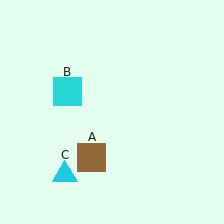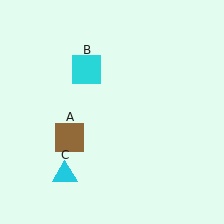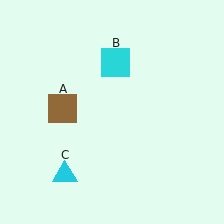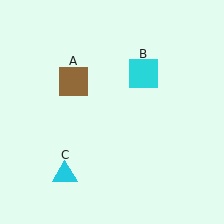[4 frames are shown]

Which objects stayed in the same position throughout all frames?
Cyan triangle (object C) remained stationary.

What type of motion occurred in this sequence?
The brown square (object A), cyan square (object B) rotated clockwise around the center of the scene.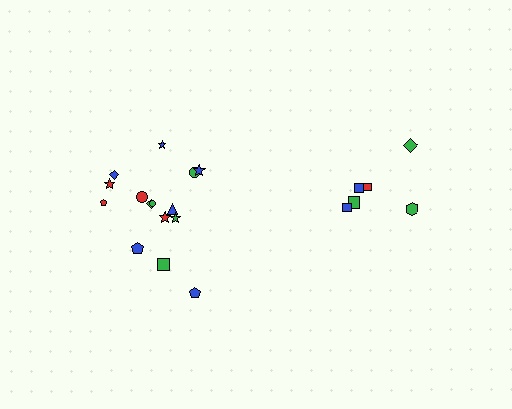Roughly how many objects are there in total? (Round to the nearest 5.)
Roughly 20 objects in total.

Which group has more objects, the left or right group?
The left group.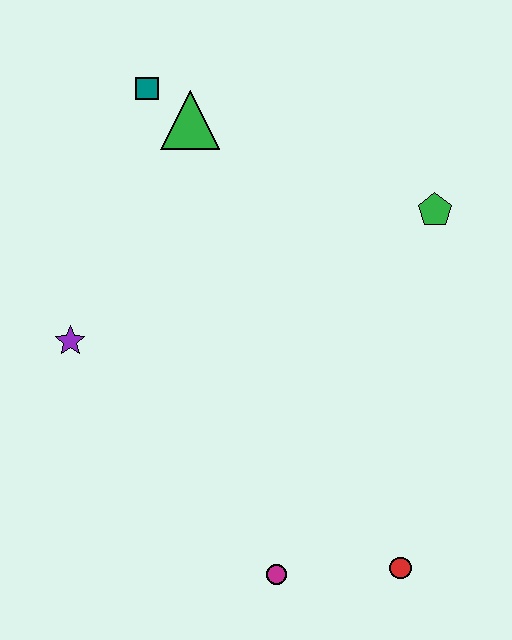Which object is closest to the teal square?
The green triangle is closest to the teal square.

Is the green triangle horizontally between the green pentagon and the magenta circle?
No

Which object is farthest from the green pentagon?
The magenta circle is farthest from the green pentagon.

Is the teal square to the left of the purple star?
No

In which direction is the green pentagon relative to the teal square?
The green pentagon is to the right of the teal square.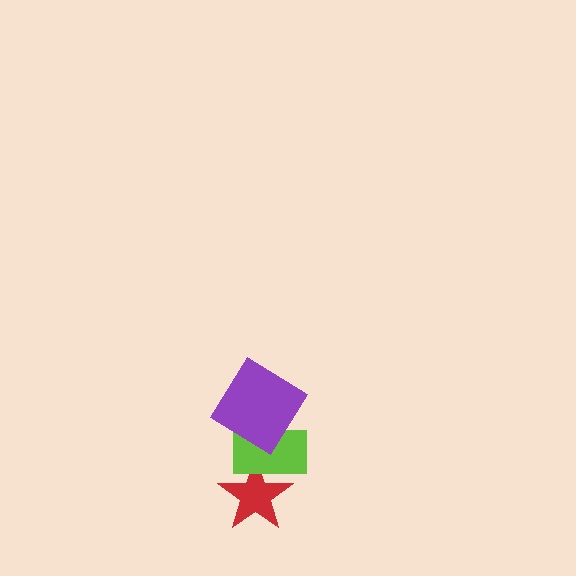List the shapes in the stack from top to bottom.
From top to bottom: the purple diamond, the lime rectangle, the red star.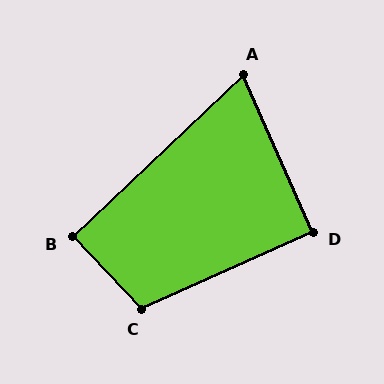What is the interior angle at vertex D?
Approximately 90 degrees (approximately right).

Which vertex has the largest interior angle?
C, at approximately 110 degrees.